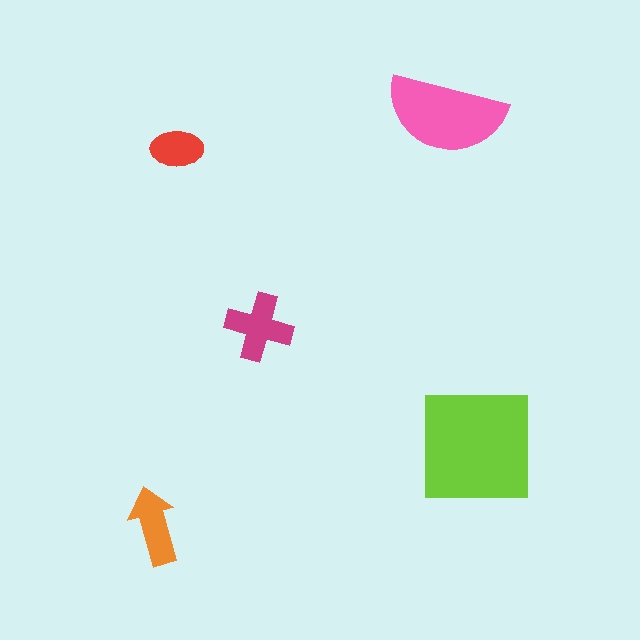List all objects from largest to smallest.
The lime square, the pink semicircle, the magenta cross, the orange arrow, the red ellipse.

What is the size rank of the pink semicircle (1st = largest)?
2nd.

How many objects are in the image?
There are 5 objects in the image.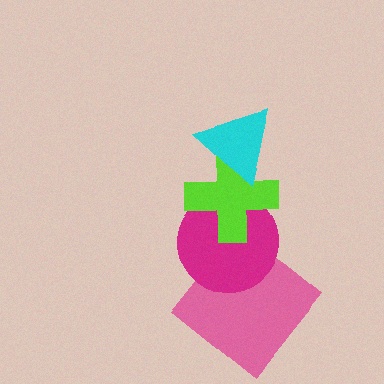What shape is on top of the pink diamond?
The magenta circle is on top of the pink diamond.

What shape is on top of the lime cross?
The cyan triangle is on top of the lime cross.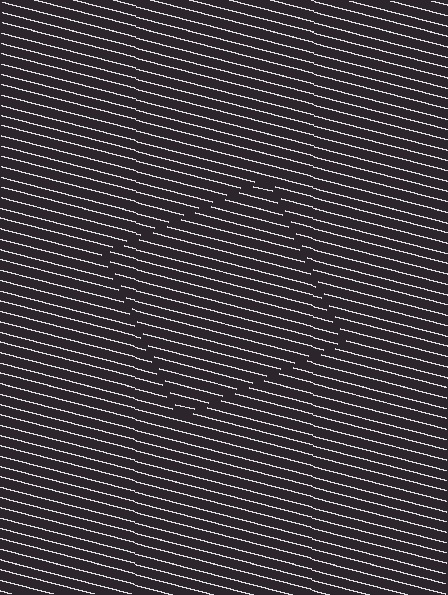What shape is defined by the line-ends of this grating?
An illusory square. The interior of the shape contains the same grating, shifted by half a period — the contour is defined by the phase discontinuity where line-ends from the inner and outer gratings abut.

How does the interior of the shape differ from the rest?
The interior of the shape contains the same grating, shifted by half a period — the contour is defined by the phase discontinuity where line-ends from the inner and outer gratings abut.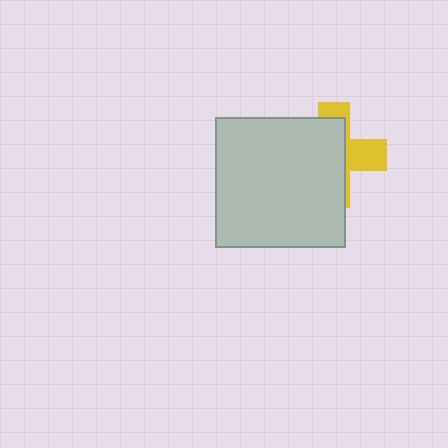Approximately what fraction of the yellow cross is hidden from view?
Roughly 64% of the yellow cross is hidden behind the light gray square.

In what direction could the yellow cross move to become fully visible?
The yellow cross could move right. That would shift it out from behind the light gray square entirely.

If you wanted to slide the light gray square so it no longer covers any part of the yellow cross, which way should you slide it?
Slide it left — that is the most direct way to separate the two shapes.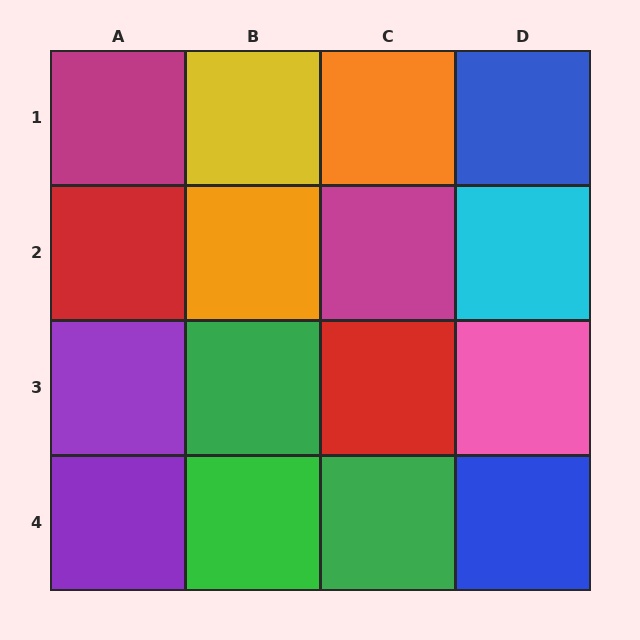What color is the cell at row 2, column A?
Red.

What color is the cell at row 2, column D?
Cyan.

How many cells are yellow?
1 cell is yellow.